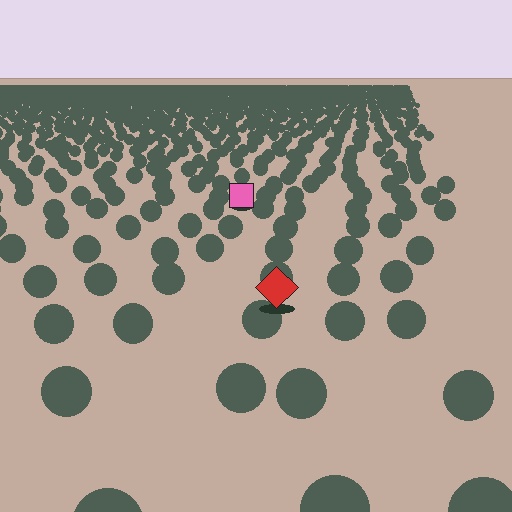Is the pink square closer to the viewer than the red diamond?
No. The red diamond is closer — you can tell from the texture gradient: the ground texture is coarser near it.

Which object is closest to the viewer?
The red diamond is closest. The texture marks near it are larger and more spread out.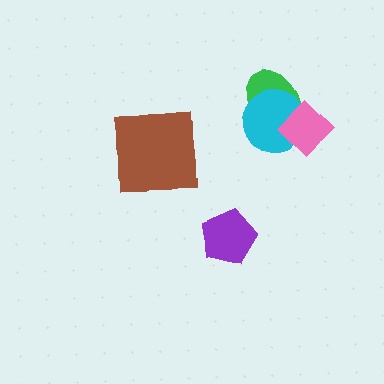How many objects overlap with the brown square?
0 objects overlap with the brown square.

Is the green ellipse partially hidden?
Yes, it is partially covered by another shape.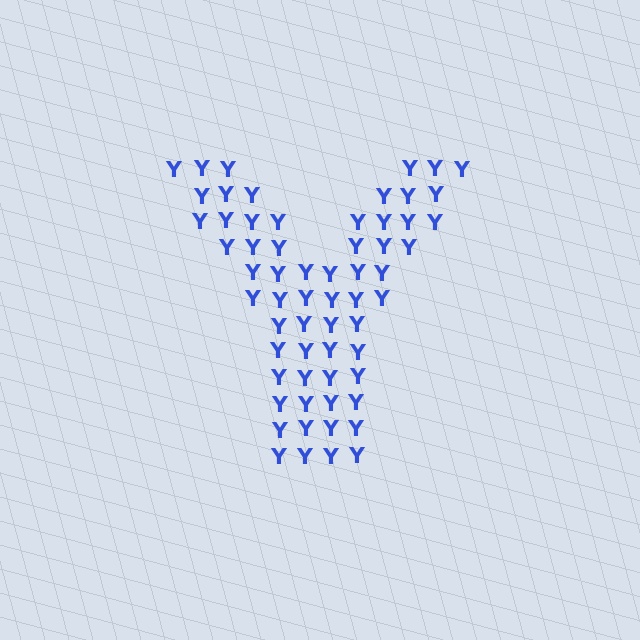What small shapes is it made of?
It is made of small letter Y's.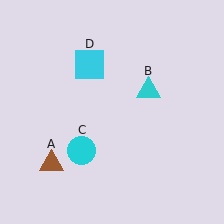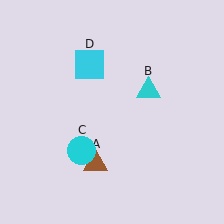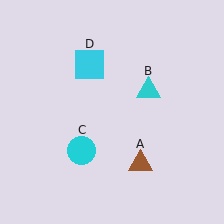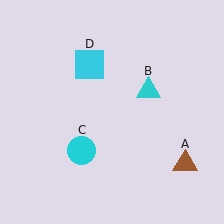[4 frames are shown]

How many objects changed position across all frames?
1 object changed position: brown triangle (object A).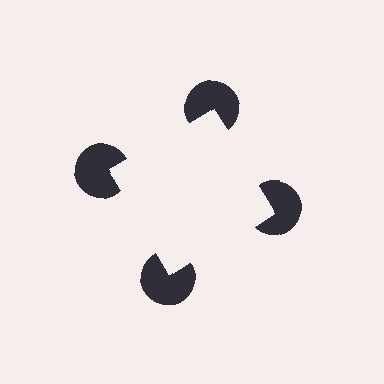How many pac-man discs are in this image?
There are 4 — one at each vertex of the illusory square.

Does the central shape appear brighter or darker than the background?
It typically appears slightly brighter than the background, even though no actual brightness change is drawn.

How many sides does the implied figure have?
4 sides.